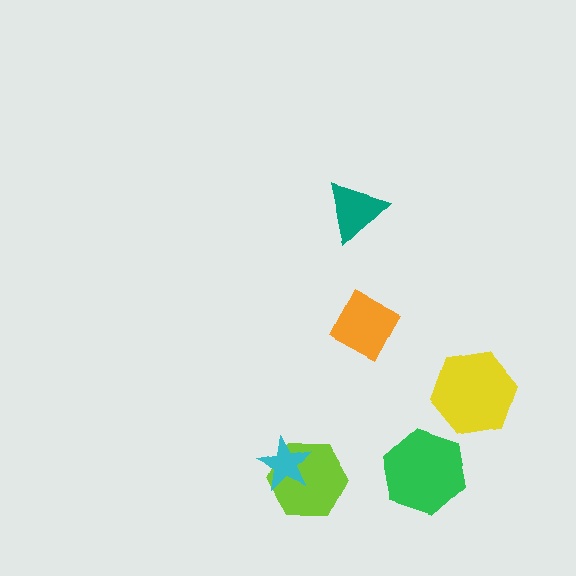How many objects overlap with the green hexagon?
0 objects overlap with the green hexagon.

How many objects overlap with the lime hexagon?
1 object overlaps with the lime hexagon.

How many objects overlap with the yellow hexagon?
0 objects overlap with the yellow hexagon.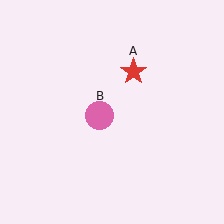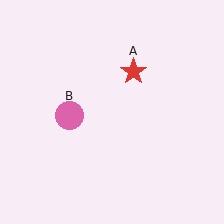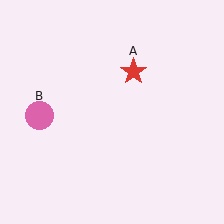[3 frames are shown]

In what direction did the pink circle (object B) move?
The pink circle (object B) moved left.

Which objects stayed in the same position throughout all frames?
Red star (object A) remained stationary.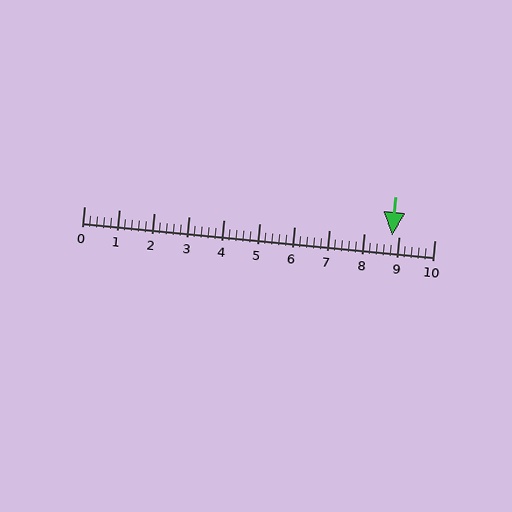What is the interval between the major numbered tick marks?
The major tick marks are spaced 1 units apart.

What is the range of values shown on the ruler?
The ruler shows values from 0 to 10.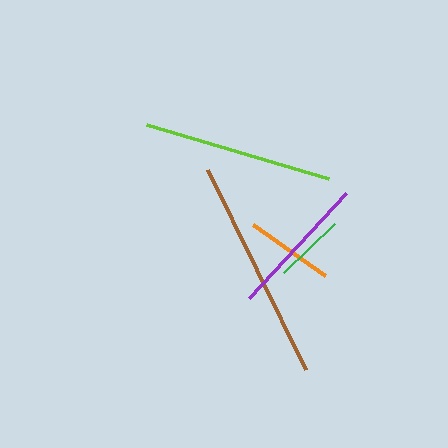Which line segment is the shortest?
The green line is the shortest at approximately 71 pixels.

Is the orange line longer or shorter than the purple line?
The purple line is longer than the orange line.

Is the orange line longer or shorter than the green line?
The orange line is longer than the green line.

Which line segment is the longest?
The brown line is the longest at approximately 223 pixels.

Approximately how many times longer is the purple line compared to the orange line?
The purple line is approximately 1.6 times the length of the orange line.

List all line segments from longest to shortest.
From longest to shortest: brown, lime, purple, orange, green.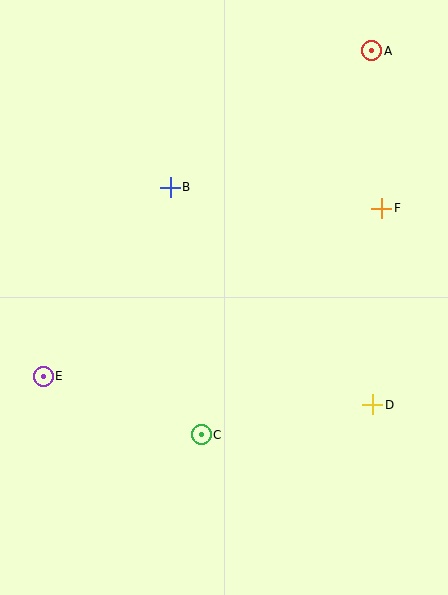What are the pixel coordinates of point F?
Point F is at (382, 208).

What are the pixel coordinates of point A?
Point A is at (372, 51).